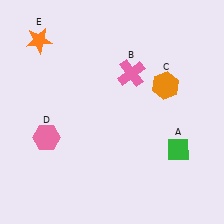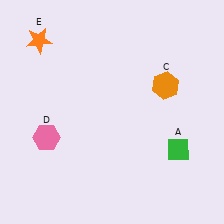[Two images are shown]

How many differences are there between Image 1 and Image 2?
There is 1 difference between the two images.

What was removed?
The pink cross (B) was removed in Image 2.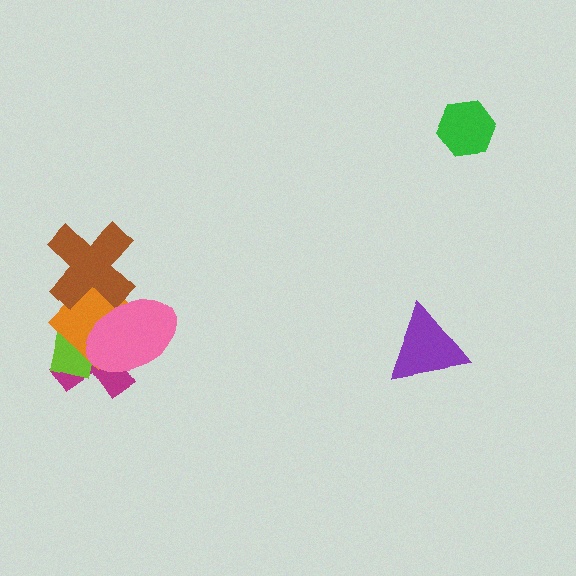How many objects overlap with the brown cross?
2 objects overlap with the brown cross.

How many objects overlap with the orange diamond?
4 objects overlap with the orange diamond.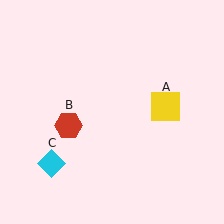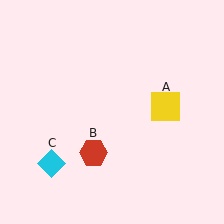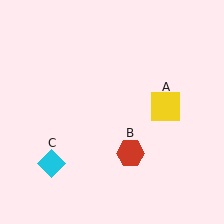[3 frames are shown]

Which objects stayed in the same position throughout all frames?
Yellow square (object A) and cyan diamond (object C) remained stationary.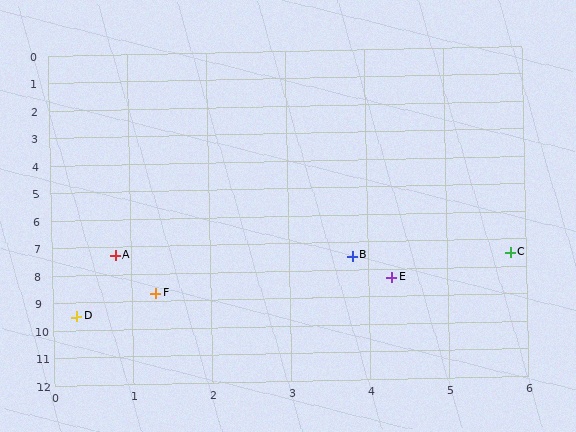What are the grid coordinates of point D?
Point D is at approximately (0.3, 9.5).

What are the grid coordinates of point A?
Point A is at approximately (0.8, 7.3).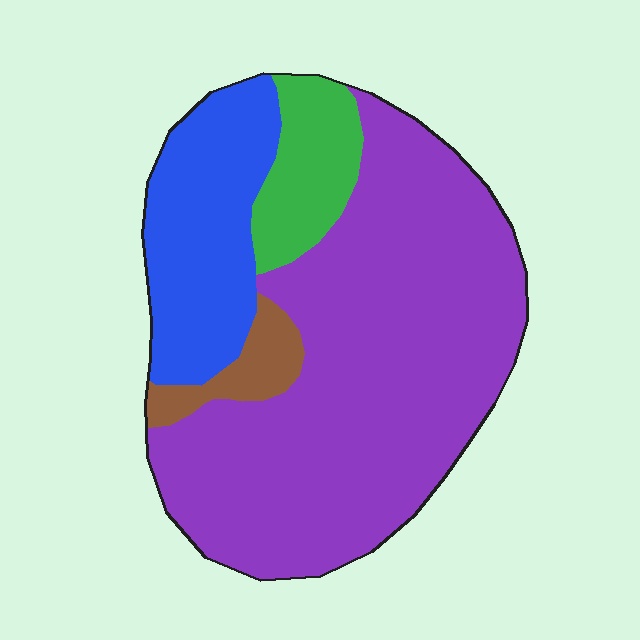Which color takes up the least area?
Brown, at roughly 5%.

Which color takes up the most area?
Purple, at roughly 65%.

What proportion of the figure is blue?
Blue covers about 20% of the figure.